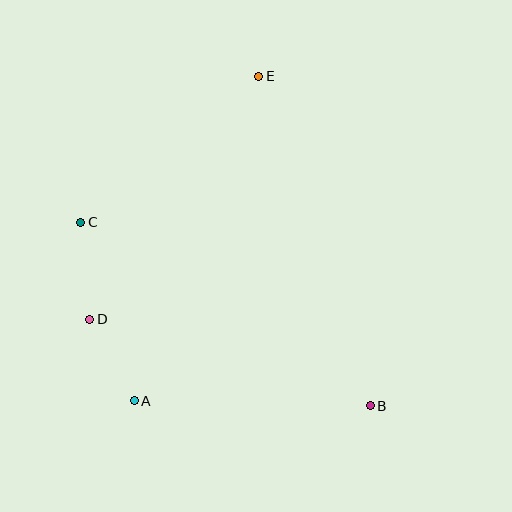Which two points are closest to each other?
Points A and D are closest to each other.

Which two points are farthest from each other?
Points B and E are farthest from each other.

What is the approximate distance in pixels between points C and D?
The distance between C and D is approximately 97 pixels.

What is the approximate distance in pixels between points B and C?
The distance between B and C is approximately 343 pixels.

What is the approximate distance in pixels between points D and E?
The distance between D and E is approximately 296 pixels.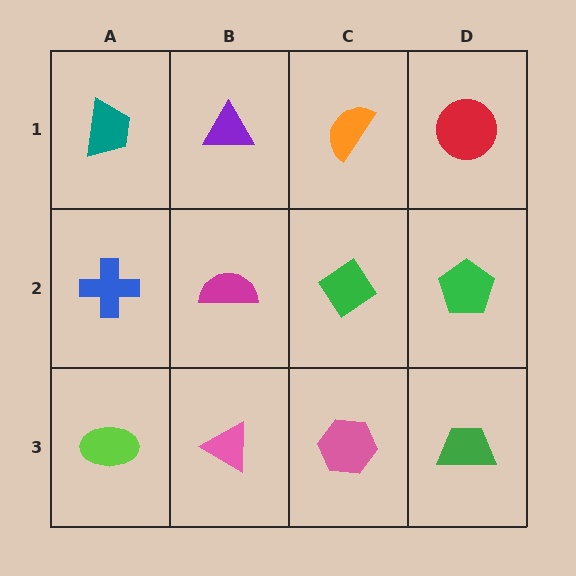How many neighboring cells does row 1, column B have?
3.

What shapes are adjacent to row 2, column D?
A red circle (row 1, column D), a green trapezoid (row 3, column D), a green diamond (row 2, column C).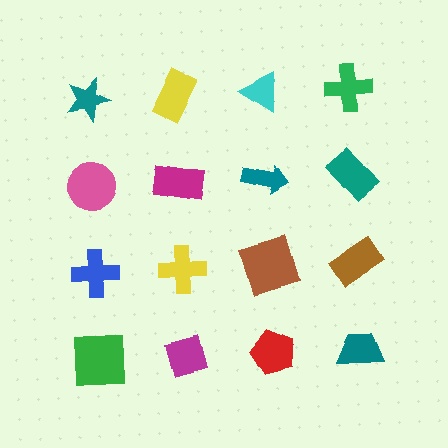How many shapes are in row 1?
4 shapes.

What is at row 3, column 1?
A blue cross.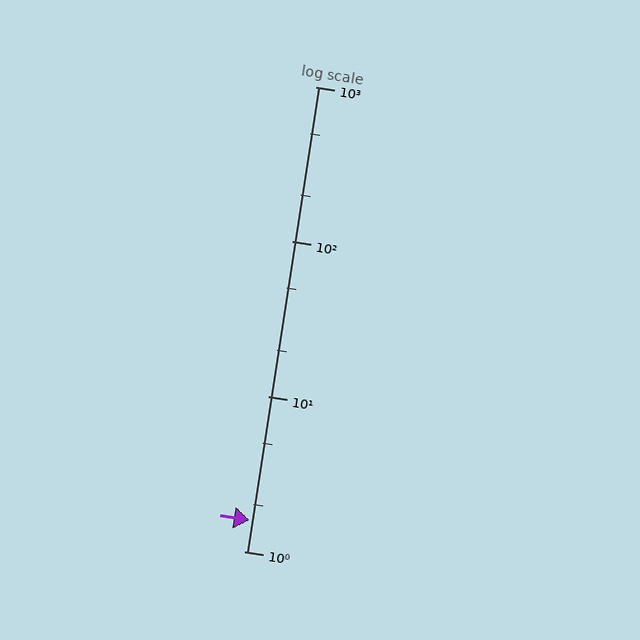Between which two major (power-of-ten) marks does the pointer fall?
The pointer is between 1 and 10.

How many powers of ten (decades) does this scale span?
The scale spans 3 decades, from 1 to 1000.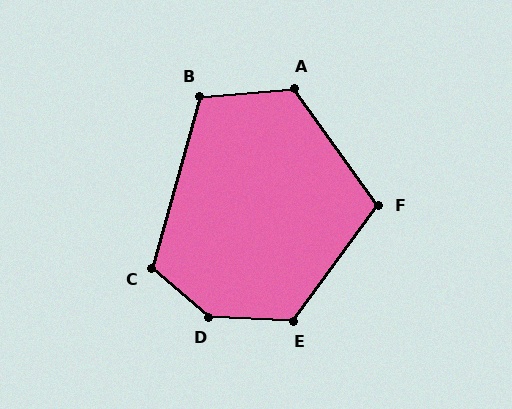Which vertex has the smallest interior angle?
F, at approximately 108 degrees.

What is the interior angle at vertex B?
Approximately 110 degrees (obtuse).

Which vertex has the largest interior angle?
D, at approximately 142 degrees.